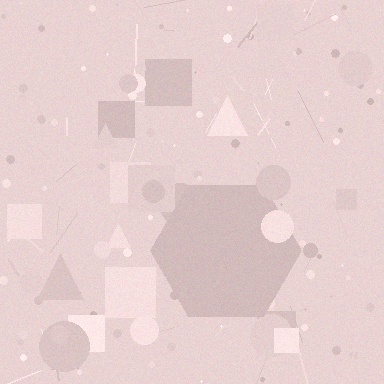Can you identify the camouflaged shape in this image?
The camouflaged shape is a hexagon.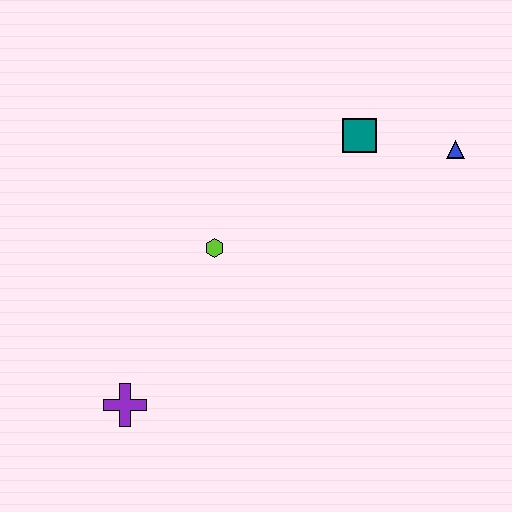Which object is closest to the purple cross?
The lime hexagon is closest to the purple cross.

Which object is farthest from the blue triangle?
The purple cross is farthest from the blue triangle.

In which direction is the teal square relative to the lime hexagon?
The teal square is to the right of the lime hexagon.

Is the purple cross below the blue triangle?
Yes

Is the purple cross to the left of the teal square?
Yes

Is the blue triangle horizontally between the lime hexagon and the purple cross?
No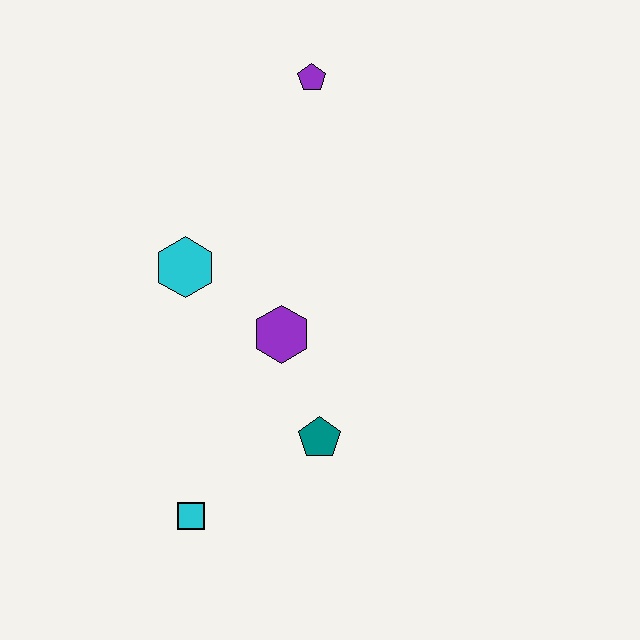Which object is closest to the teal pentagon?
The purple hexagon is closest to the teal pentagon.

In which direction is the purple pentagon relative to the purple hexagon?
The purple pentagon is above the purple hexagon.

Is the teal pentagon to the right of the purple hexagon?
Yes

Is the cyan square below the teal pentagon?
Yes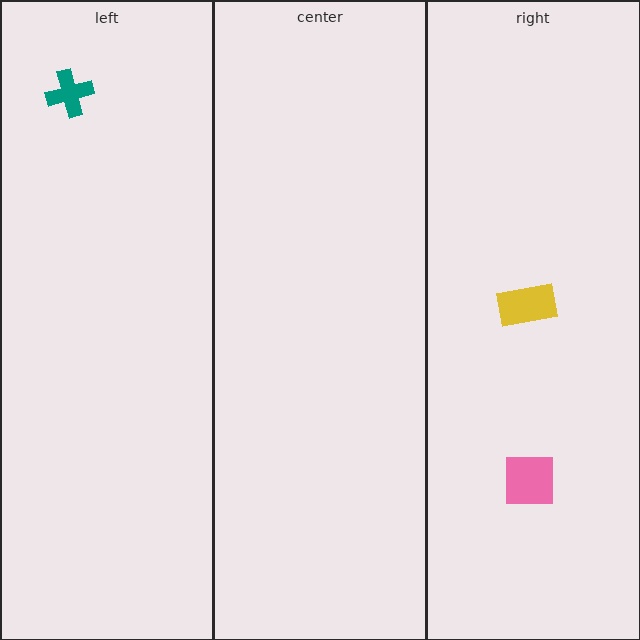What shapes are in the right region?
The pink square, the yellow rectangle.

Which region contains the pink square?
The right region.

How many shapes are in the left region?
1.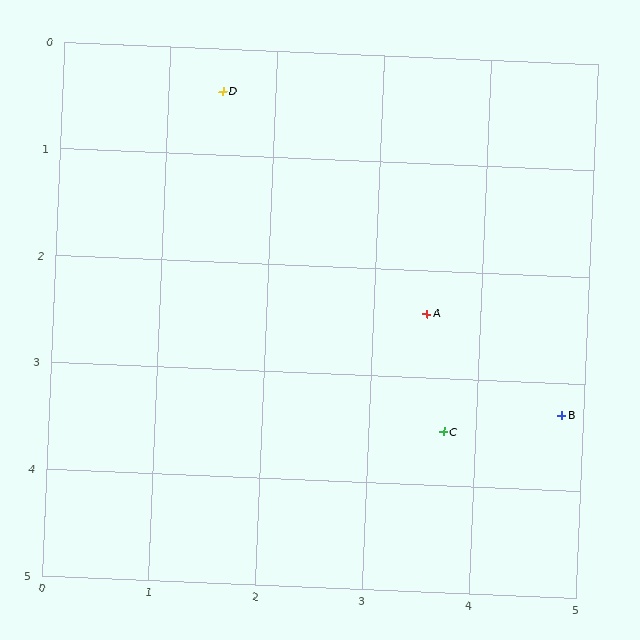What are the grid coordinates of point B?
Point B is at approximately (4.8, 3.3).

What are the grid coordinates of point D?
Point D is at approximately (1.5, 0.4).